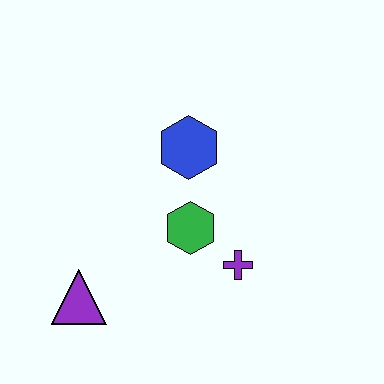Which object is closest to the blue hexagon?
The green hexagon is closest to the blue hexagon.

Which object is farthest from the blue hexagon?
The purple triangle is farthest from the blue hexagon.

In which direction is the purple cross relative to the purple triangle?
The purple cross is to the right of the purple triangle.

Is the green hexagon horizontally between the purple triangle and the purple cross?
Yes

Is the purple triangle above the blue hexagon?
No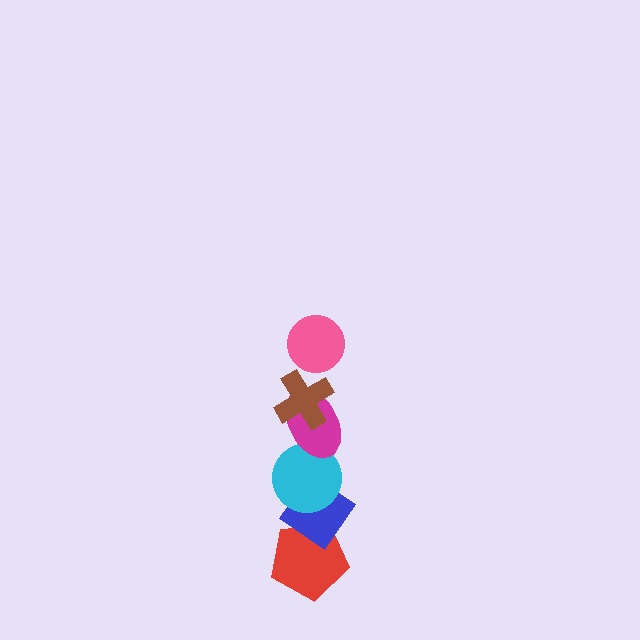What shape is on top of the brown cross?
The pink circle is on top of the brown cross.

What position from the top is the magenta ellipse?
The magenta ellipse is 3rd from the top.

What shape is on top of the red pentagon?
The blue diamond is on top of the red pentagon.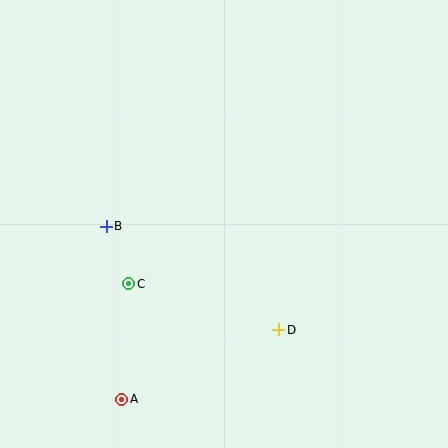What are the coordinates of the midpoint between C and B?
The midpoint between C and B is at (118, 255).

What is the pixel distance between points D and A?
The distance between D and A is 172 pixels.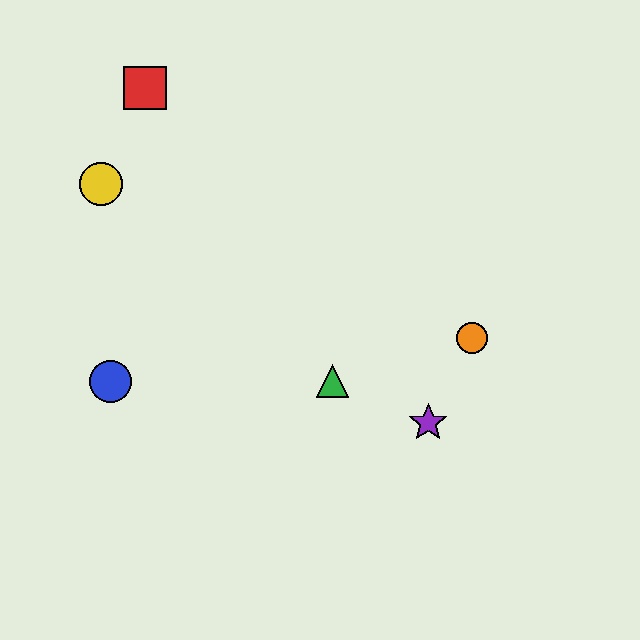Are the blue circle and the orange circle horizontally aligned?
No, the blue circle is at y≈381 and the orange circle is at y≈338.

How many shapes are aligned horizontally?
2 shapes (the blue circle, the green triangle) are aligned horizontally.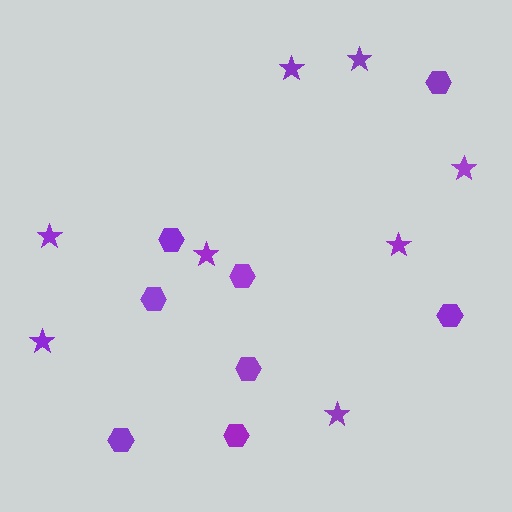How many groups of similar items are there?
There are 2 groups: one group of stars (8) and one group of hexagons (8).